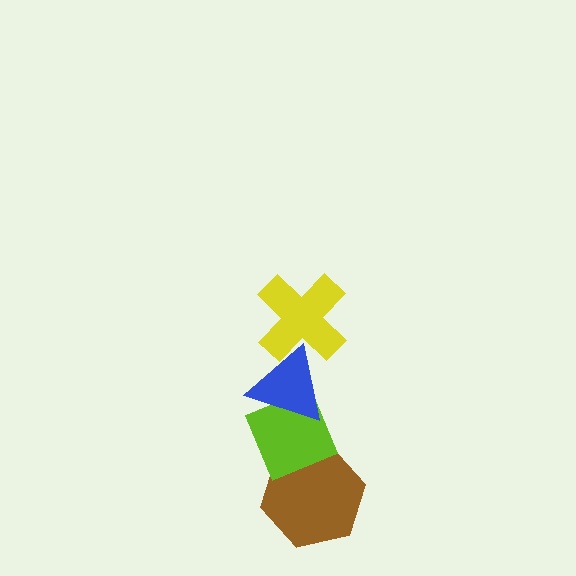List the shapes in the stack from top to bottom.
From top to bottom: the yellow cross, the blue triangle, the lime diamond, the brown hexagon.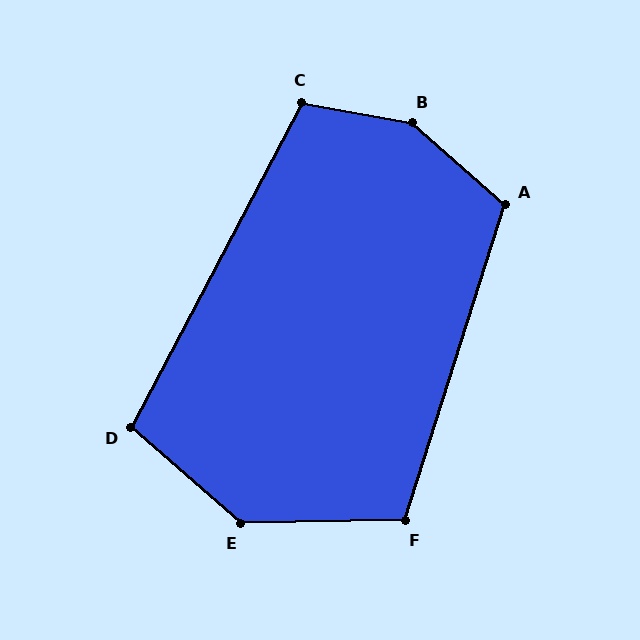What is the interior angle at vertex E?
Approximately 138 degrees (obtuse).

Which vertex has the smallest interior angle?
D, at approximately 103 degrees.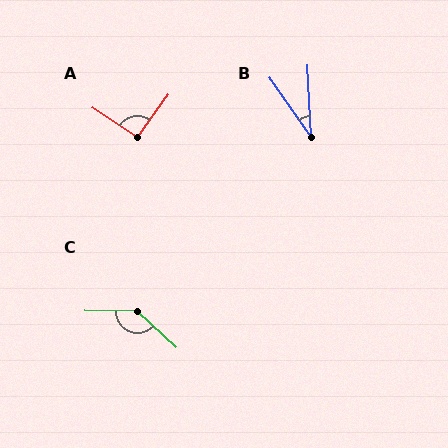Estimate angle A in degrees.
Approximately 93 degrees.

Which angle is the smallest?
B, at approximately 32 degrees.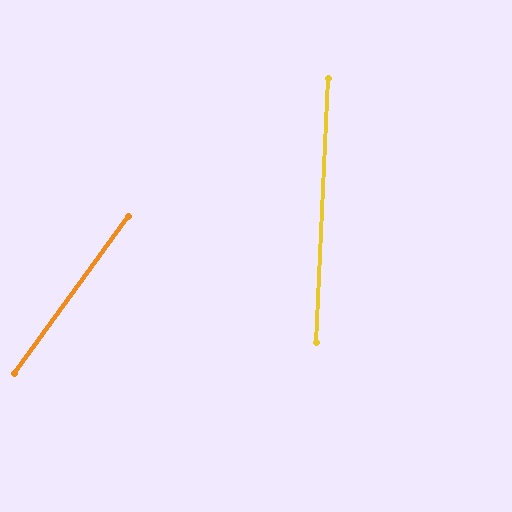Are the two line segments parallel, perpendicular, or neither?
Neither parallel nor perpendicular — they differ by about 33°.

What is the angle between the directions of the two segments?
Approximately 33 degrees.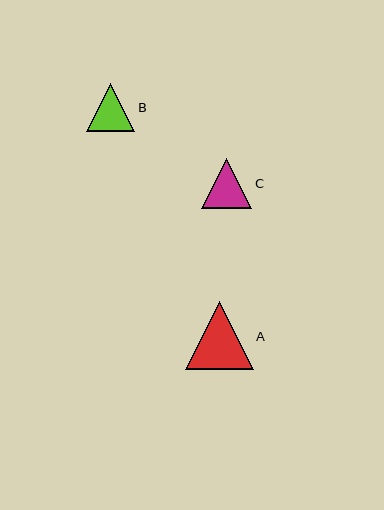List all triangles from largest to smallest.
From largest to smallest: A, C, B.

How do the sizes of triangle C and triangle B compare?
Triangle C and triangle B are approximately the same size.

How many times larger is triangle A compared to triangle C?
Triangle A is approximately 1.4 times the size of triangle C.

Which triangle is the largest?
Triangle A is the largest with a size of approximately 68 pixels.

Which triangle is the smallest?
Triangle B is the smallest with a size of approximately 48 pixels.